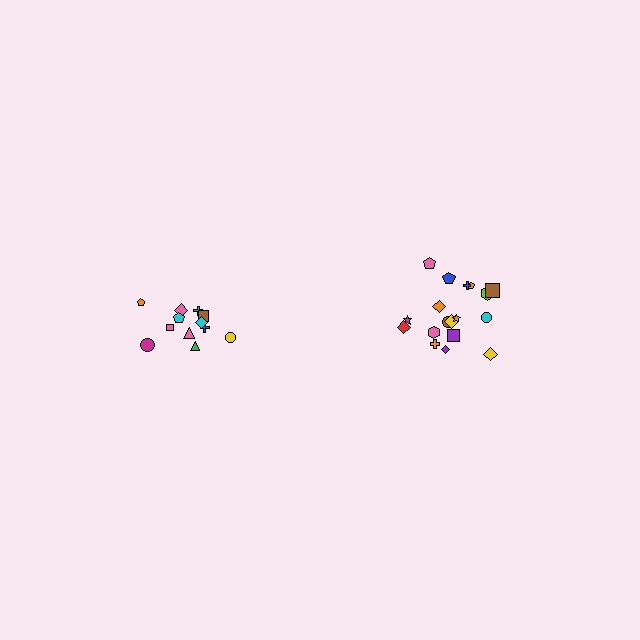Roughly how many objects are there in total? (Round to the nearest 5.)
Roughly 30 objects in total.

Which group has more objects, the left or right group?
The right group.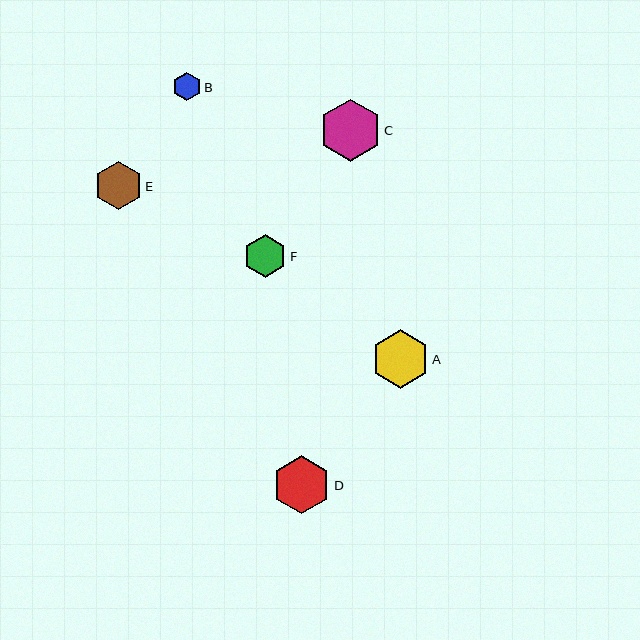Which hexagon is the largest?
Hexagon C is the largest with a size of approximately 62 pixels.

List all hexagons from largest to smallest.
From largest to smallest: C, A, D, E, F, B.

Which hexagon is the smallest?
Hexagon B is the smallest with a size of approximately 29 pixels.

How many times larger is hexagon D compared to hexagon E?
Hexagon D is approximately 1.2 times the size of hexagon E.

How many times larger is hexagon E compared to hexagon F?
Hexagon E is approximately 1.1 times the size of hexagon F.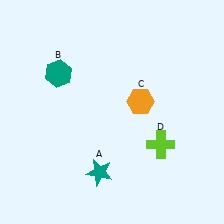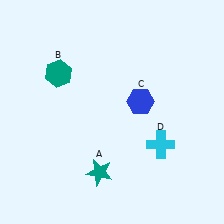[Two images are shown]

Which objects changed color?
C changed from orange to blue. D changed from lime to cyan.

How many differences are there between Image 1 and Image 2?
There are 2 differences between the two images.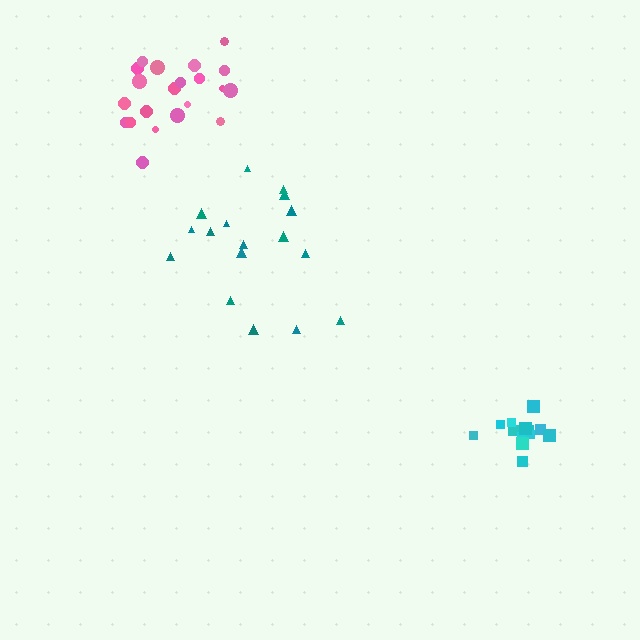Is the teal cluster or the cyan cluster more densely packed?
Cyan.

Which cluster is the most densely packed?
Cyan.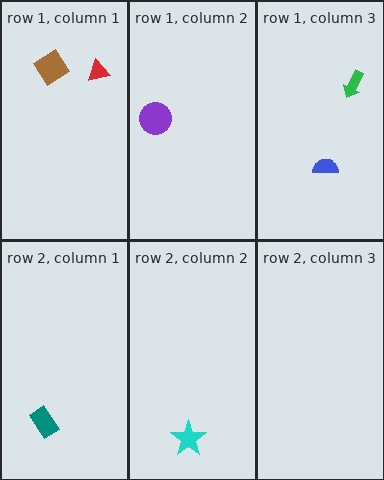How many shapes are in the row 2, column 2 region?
1.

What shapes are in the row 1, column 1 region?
The brown diamond, the red triangle.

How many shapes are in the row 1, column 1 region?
2.